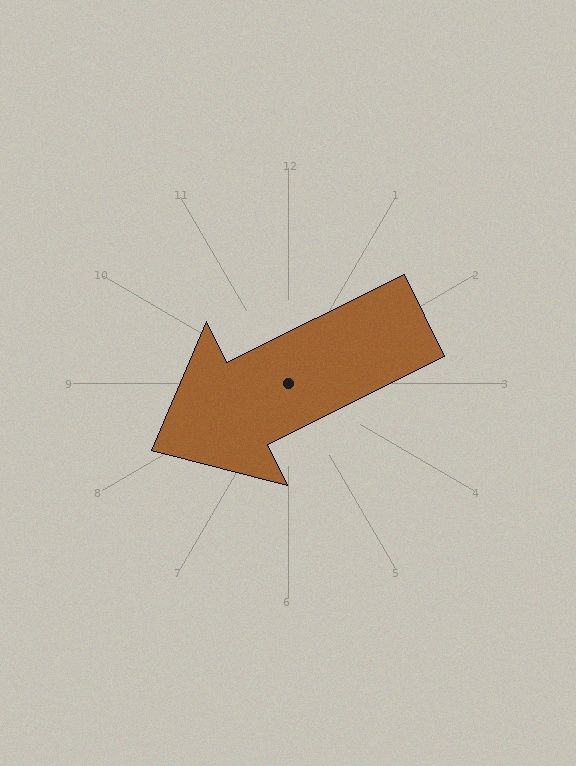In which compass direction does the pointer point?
Southwest.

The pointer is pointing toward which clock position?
Roughly 8 o'clock.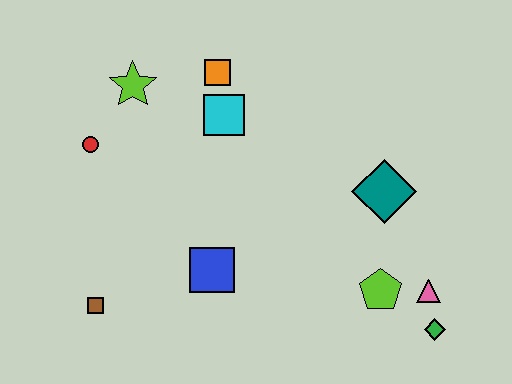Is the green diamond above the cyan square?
No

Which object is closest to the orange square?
The cyan square is closest to the orange square.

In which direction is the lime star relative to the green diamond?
The lime star is to the left of the green diamond.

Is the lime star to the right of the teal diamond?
No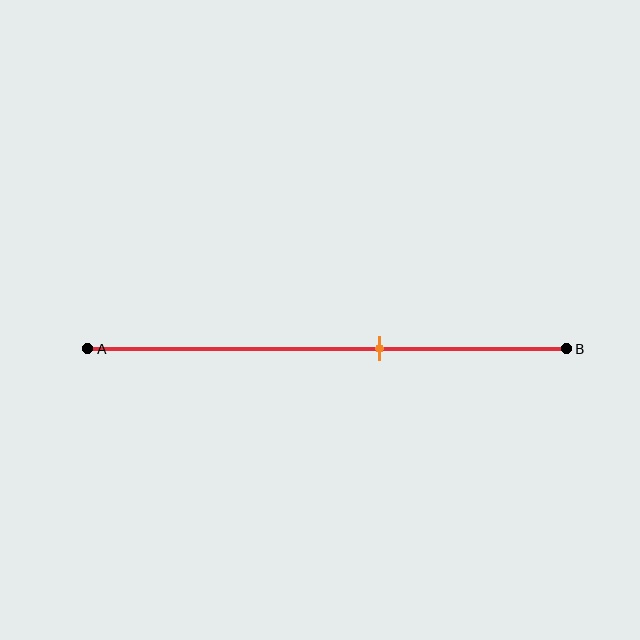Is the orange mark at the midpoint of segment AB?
No, the mark is at about 60% from A, not at the 50% midpoint.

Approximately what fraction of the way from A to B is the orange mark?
The orange mark is approximately 60% of the way from A to B.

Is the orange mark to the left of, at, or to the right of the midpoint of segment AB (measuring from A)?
The orange mark is to the right of the midpoint of segment AB.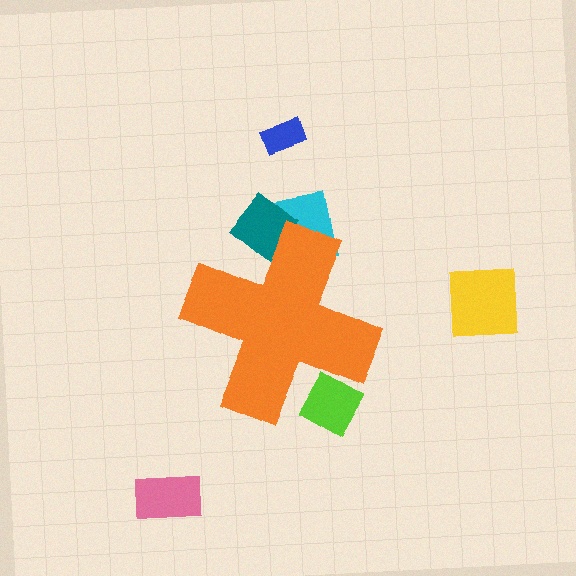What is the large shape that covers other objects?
An orange cross.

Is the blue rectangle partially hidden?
No, the blue rectangle is fully visible.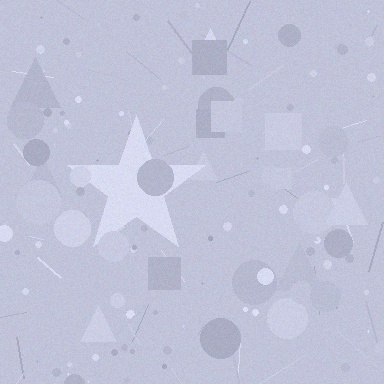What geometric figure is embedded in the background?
A star is embedded in the background.